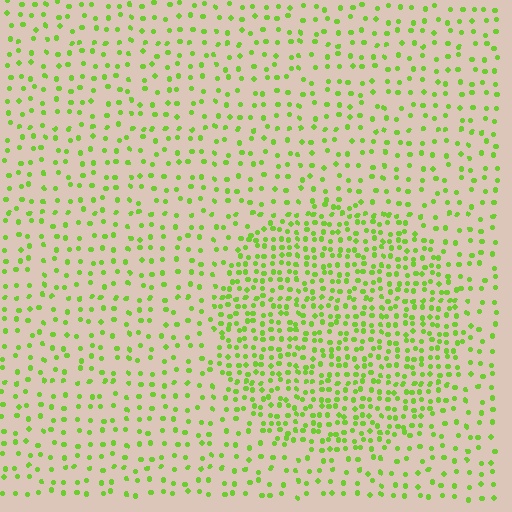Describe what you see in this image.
The image contains small lime elements arranged at two different densities. A circle-shaped region is visible where the elements are more densely packed than the surrounding area.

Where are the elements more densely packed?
The elements are more densely packed inside the circle boundary.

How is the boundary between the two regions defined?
The boundary is defined by a change in element density (approximately 2.1x ratio). All elements are the same color, size, and shape.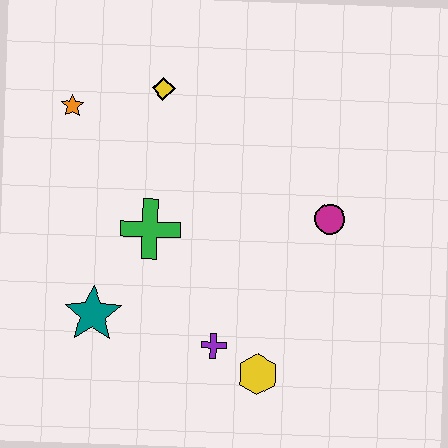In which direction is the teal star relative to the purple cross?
The teal star is to the left of the purple cross.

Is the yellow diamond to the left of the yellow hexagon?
Yes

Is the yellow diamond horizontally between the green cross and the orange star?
No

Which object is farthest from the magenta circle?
The orange star is farthest from the magenta circle.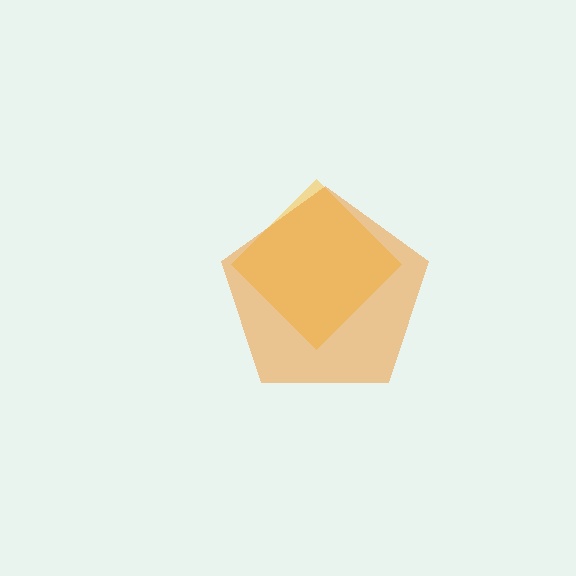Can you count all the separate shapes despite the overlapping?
Yes, there are 2 separate shapes.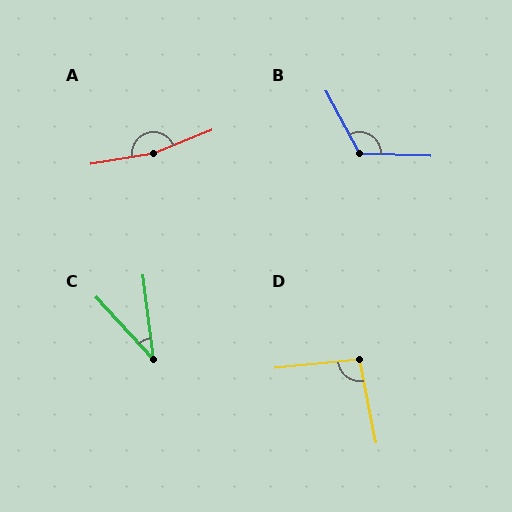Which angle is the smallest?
C, at approximately 36 degrees.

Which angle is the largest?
A, at approximately 168 degrees.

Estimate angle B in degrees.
Approximately 120 degrees.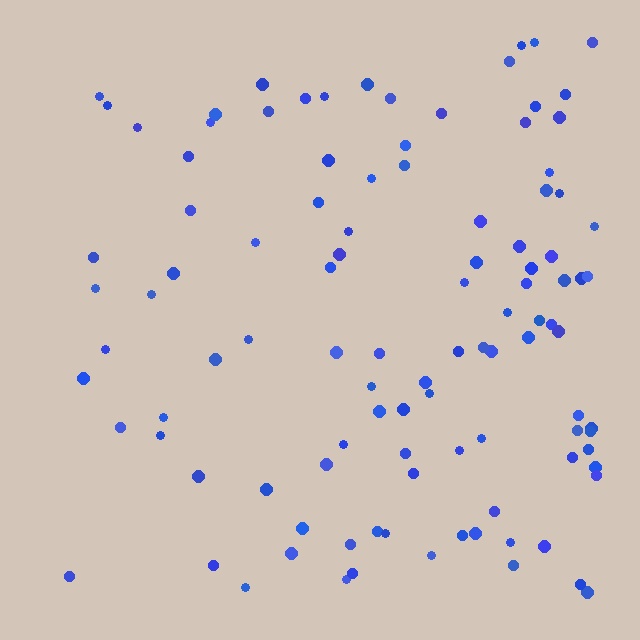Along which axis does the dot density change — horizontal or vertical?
Horizontal.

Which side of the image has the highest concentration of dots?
The right.